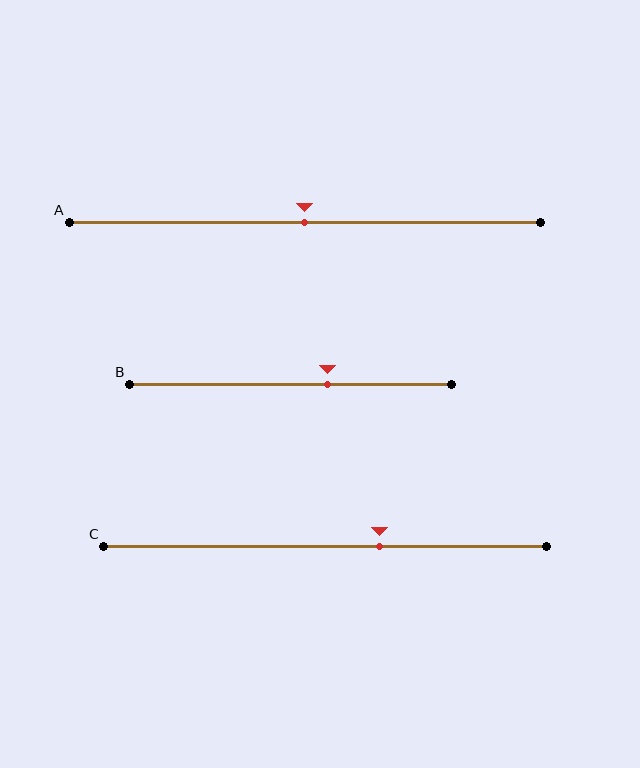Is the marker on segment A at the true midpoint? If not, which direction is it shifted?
Yes, the marker on segment A is at the true midpoint.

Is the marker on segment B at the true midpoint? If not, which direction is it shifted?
No, the marker on segment B is shifted to the right by about 11% of the segment length.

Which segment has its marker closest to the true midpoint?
Segment A has its marker closest to the true midpoint.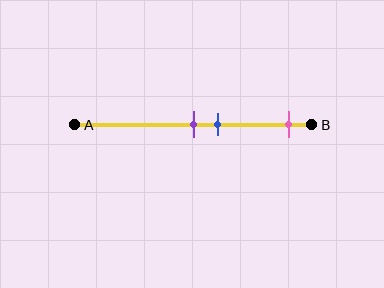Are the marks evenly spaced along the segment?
No, the marks are not evenly spaced.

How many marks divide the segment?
There are 3 marks dividing the segment.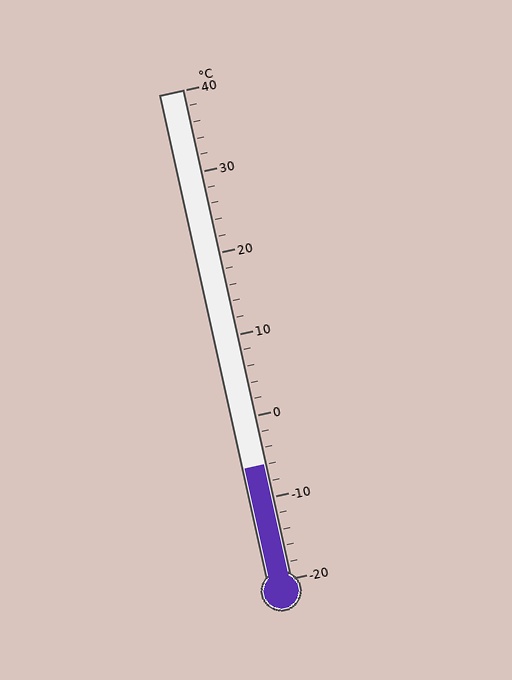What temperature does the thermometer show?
The thermometer shows approximately -6°C.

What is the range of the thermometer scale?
The thermometer scale ranges from -20°C to 40°C.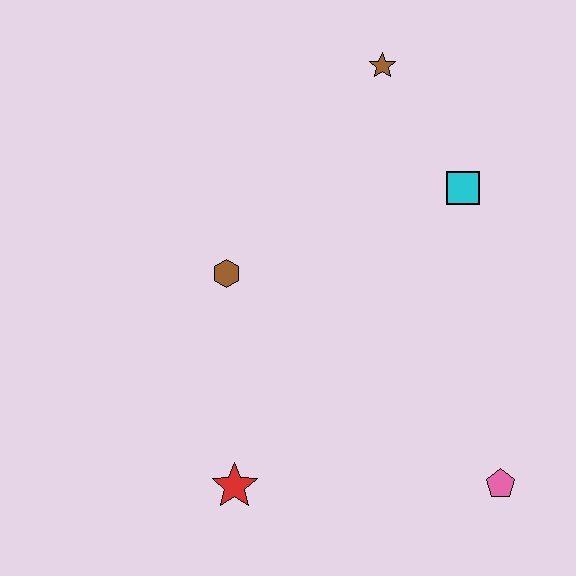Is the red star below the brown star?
Yes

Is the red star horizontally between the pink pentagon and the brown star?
No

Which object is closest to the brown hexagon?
The red star is closest to the brown hexagon.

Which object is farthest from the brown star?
The red star is farthest from the brown star.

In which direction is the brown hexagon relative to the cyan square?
The brown hexagon is to the left of the cyan square.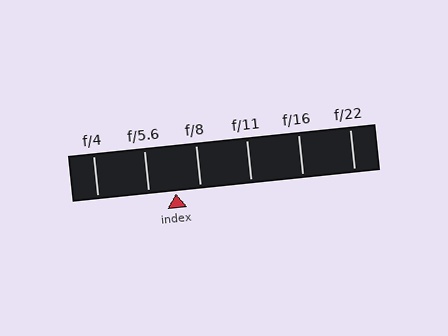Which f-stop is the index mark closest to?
The index mark is closest to f/8.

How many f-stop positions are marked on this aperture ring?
There are 6 f-stop positions marked.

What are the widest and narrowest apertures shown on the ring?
The widest aperture shown is f/4 and the narrowest is f/22.